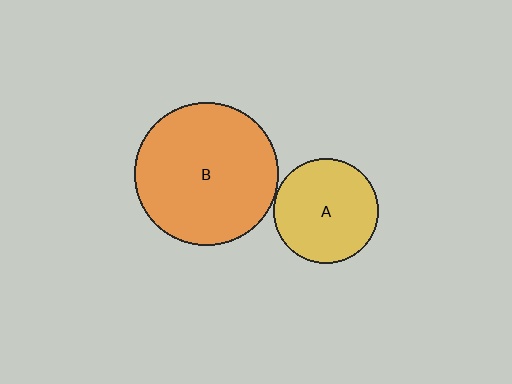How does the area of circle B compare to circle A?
Approximately 1.9 times.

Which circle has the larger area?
Circle B (orange).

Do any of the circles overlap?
No, none of the circles overlap.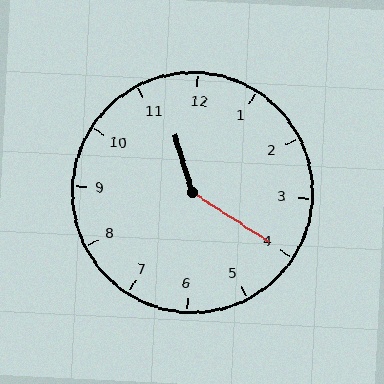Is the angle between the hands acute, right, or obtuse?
It is obtuse.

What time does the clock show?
11:20.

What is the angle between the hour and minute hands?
Approximately 140 degrees.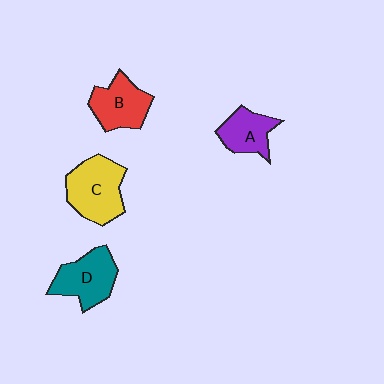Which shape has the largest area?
Shape C (yellow).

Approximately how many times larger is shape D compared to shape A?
Approximately 1.3 times.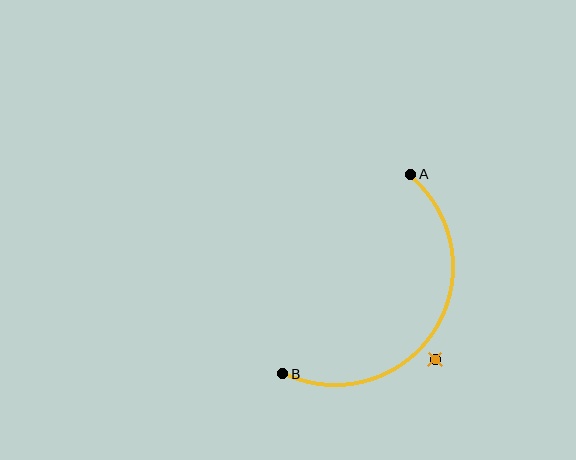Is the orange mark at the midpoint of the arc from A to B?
No — the orange mark does not lie on the arc at all. It sits slightly outside the curve.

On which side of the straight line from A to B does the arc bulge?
The arc bulges to the right of the straight line connecting A and B.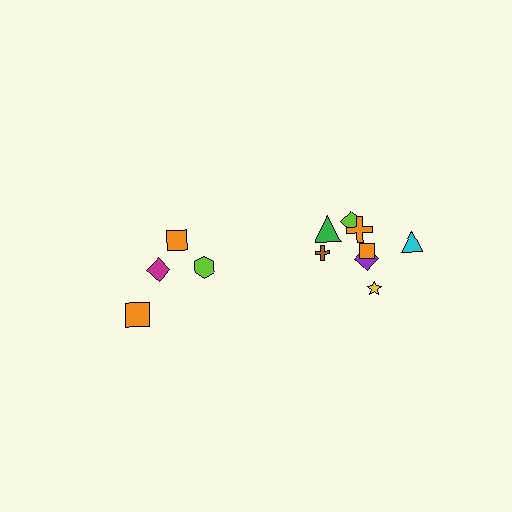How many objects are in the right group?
There are 8 objects.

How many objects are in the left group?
There are 4 objects.